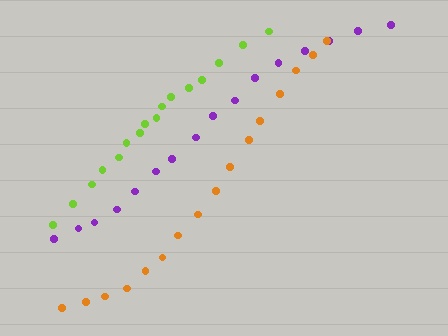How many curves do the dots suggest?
There are 3 distinct paths.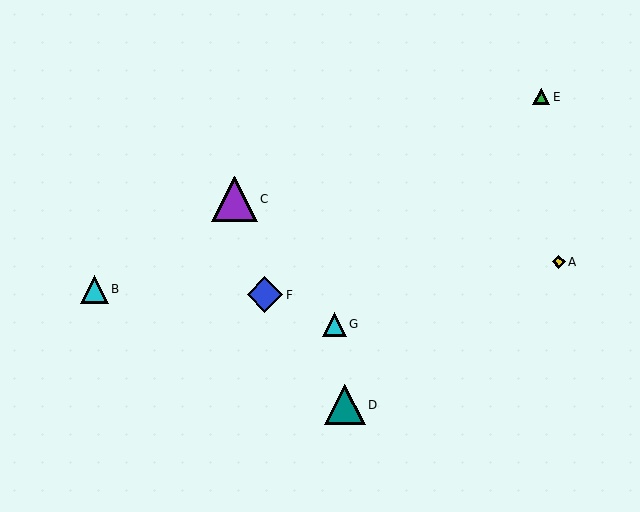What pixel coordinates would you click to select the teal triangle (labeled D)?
Click at (345, 405) to select the teal triangle D.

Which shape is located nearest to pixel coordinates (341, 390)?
The teal triangle (labeled D) at (345, 405) is nearest to that location.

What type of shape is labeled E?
Shape E is a green triangle.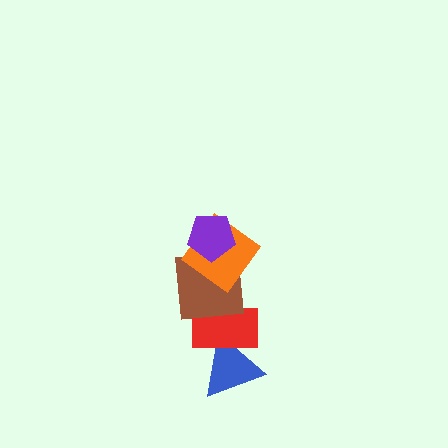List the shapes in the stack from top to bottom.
From top to bottom: the purple pentagon, the orange diamond, the brown square, the red rectangle, the blue triangle.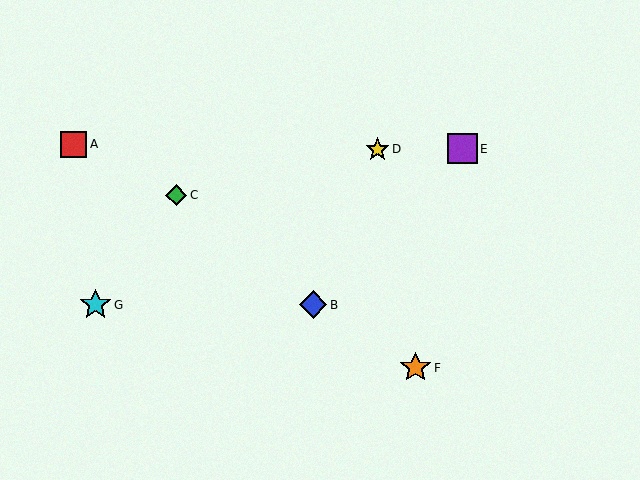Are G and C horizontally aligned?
No, G is at y≈305 and C is at y≈195.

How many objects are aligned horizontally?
2 objects (B, G) are aligned horizontally.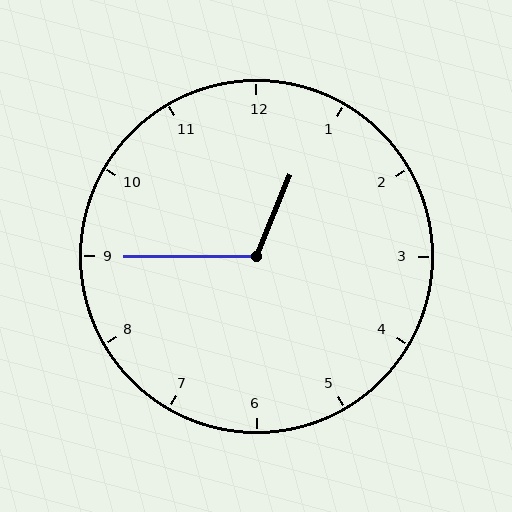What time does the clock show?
12:45.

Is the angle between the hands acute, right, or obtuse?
It is obtuse.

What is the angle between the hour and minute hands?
Approximately 112 degrees.